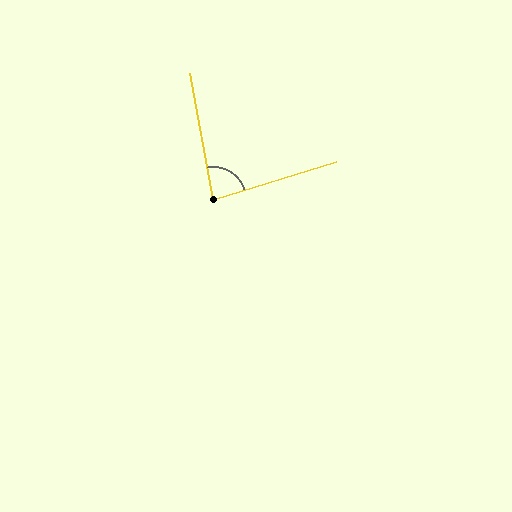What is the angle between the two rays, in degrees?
Approximately 83 degrees.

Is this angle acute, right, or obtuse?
It is acute.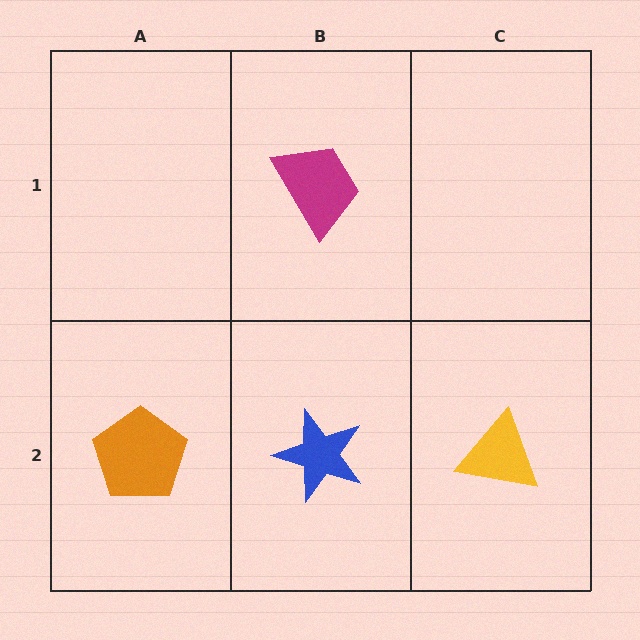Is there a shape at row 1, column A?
No, that cell is empty.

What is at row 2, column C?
A yellow triangle.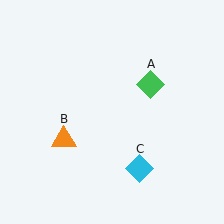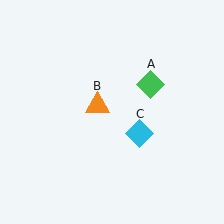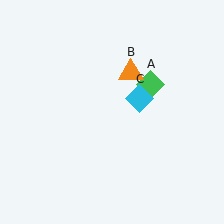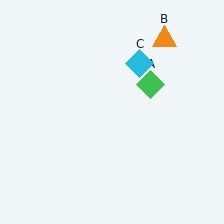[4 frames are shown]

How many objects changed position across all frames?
2 objects changed position: orange triangle (object B), cyan diamond (object C).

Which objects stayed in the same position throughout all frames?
Green diamond (object A) remained stationary.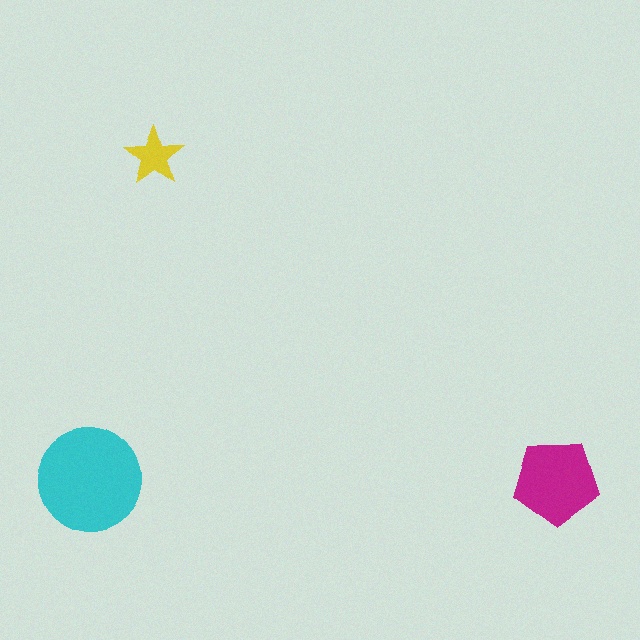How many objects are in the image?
There are 3 objects in the image.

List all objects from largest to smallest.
The cyan circle, the magenta pentagon, the yellow star.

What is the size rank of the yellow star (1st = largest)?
3rd.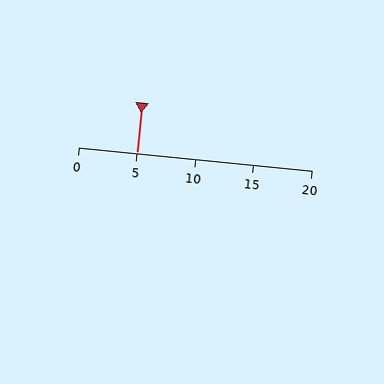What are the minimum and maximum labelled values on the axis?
The axis runs from 0 to 20.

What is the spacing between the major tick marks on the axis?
The major ticks are spaced 5 apart.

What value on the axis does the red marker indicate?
The marker indicates approximately 5.